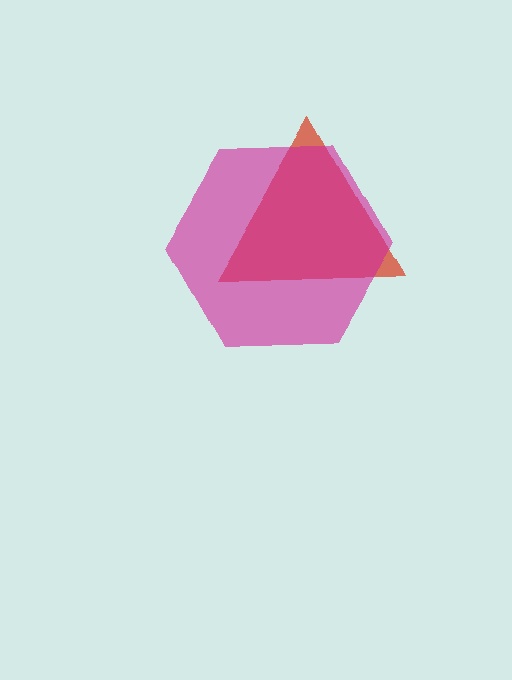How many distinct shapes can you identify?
There are 2 distinct shapes: a red triangle, a magenta hexagon.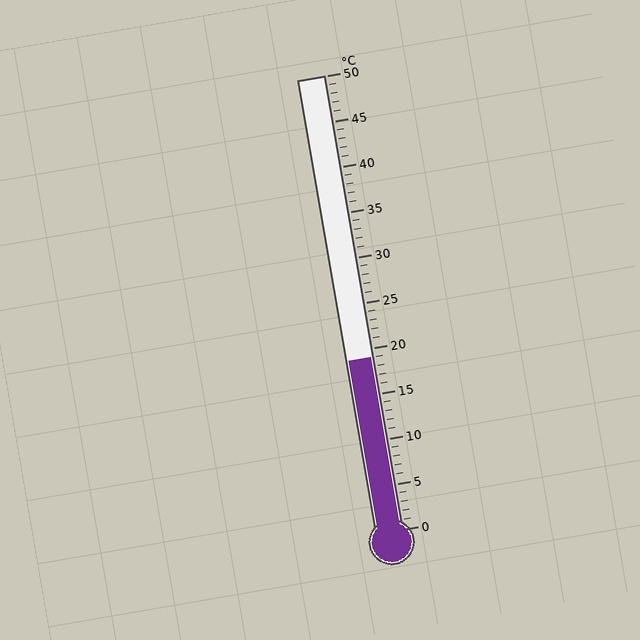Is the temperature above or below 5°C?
The temperature is above 5°C.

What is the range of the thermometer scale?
The thermometer scale ranges from 0°C to 50°C.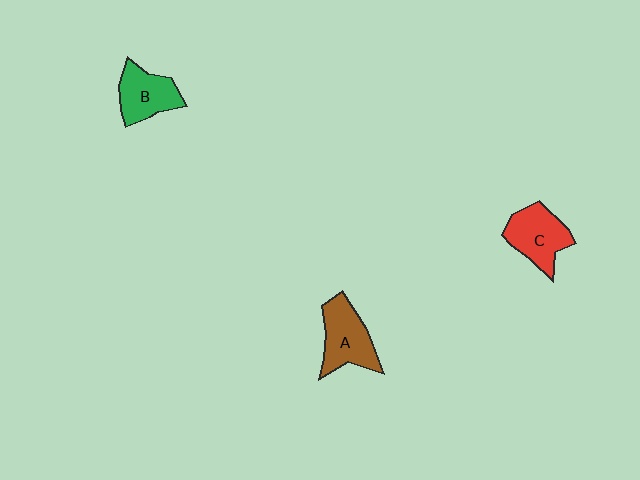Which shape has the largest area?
Shape A (brown).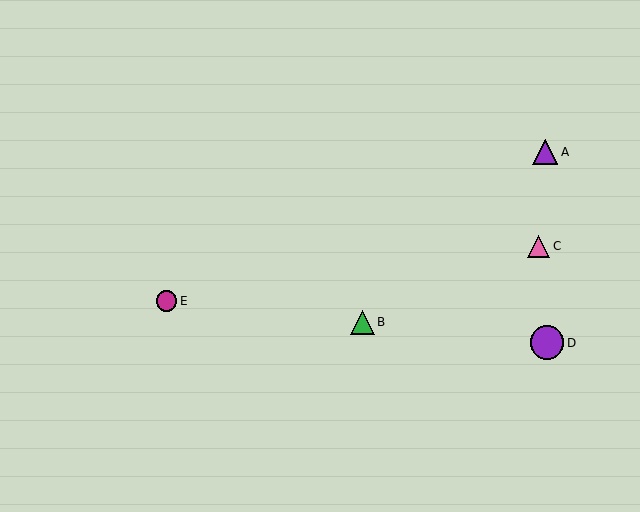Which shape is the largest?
The purple circle (labeled D) is the largest.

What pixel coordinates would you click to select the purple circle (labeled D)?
Click at (547, 343) to select the purple circle D.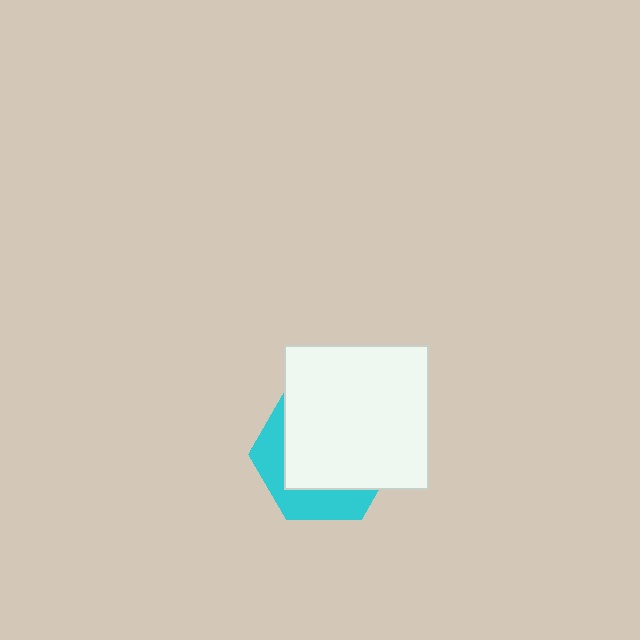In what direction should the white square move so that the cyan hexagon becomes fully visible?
The white square should move toward the upper-right. That is the shortest direction to clear the overlap and leave the cyan hexagon fully visible.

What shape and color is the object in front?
The object in front is a white square.